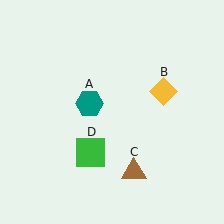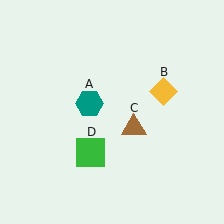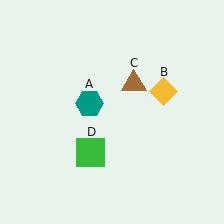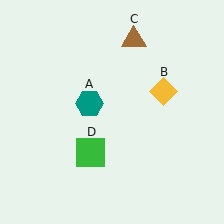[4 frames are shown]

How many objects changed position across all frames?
1 object changed position: brown triangle (object C).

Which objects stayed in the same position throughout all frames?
Teal hexagon (object A) and yellow diamond (object B) and green square (object D) remained stationary.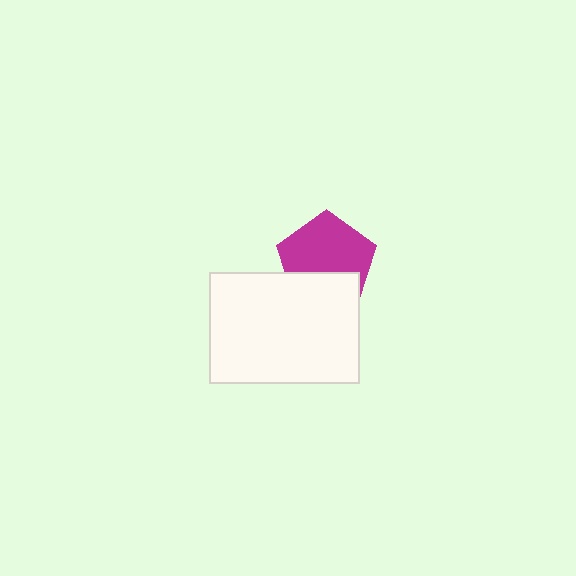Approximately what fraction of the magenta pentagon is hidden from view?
Roughly 35% of the magenta pentagon is hidden behind the white rectangle.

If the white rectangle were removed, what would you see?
You would see the complete magenta pentagon.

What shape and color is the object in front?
The object in front is a white rectangle.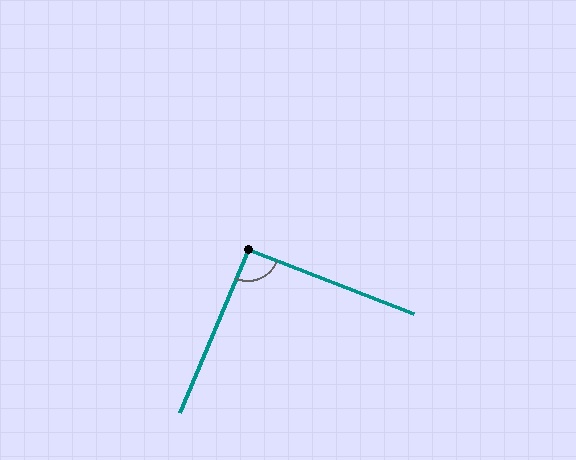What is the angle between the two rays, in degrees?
Approximately 92 degrees.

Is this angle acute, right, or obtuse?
It is approximately a right angle.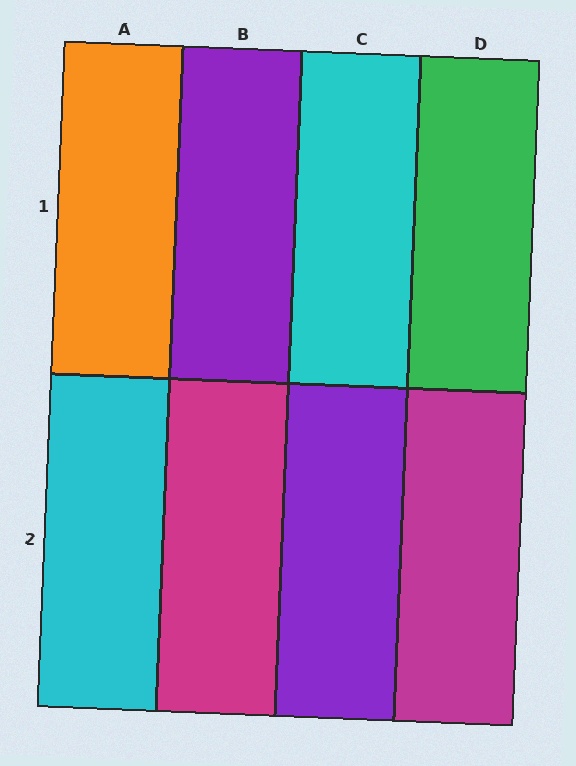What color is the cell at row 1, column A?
Orange.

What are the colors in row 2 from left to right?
Cyan, magenta, purple, magenta.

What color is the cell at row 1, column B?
Purple.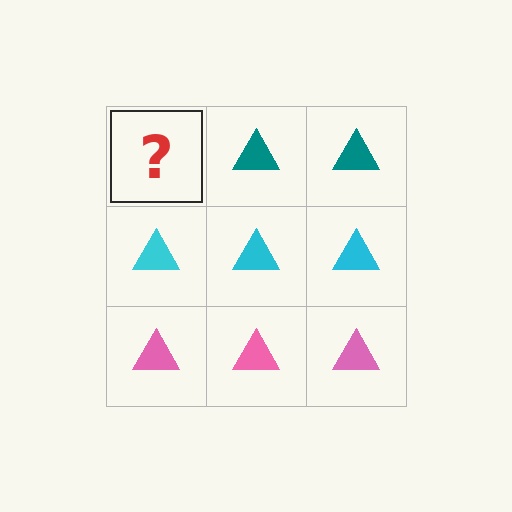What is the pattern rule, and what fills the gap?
The rule is that each row has a consistent color. The gap should be filled with a teal triangle.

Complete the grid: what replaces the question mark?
The question mark should be replaced with a teal triangle.